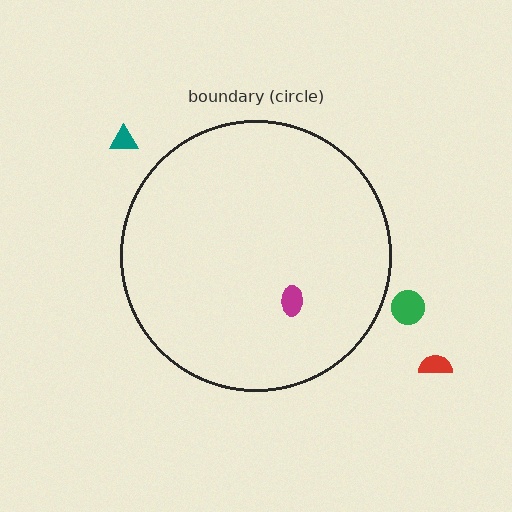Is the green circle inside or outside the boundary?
Outside.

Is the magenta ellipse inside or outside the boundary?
Inside.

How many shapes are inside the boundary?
1 inside, 3 outside.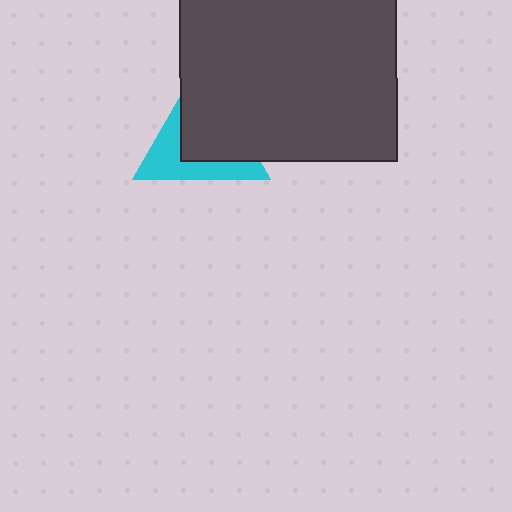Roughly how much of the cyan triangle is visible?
A small part of it is visible (roughly 42%).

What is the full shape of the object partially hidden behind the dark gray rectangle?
The partially hidden object is a cyan triangle.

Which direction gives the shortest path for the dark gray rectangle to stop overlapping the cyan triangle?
Moving toward the upper-right gives the shortest separation.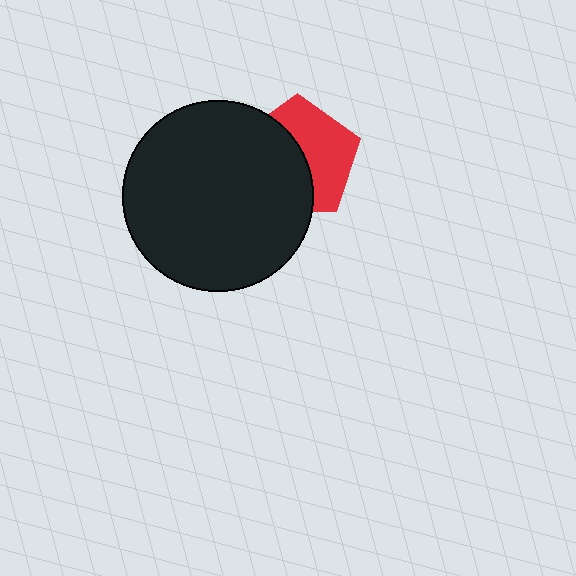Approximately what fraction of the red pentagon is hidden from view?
Roughly 51% of the red pentagon is hidden behind the black circle.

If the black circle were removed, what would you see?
You would see the complete red pentagon.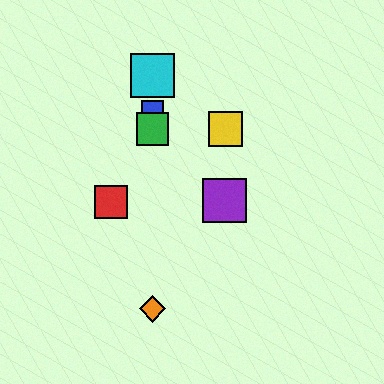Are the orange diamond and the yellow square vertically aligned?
No, the orange diamond is at x≈152 and the yellow square is at x≈225.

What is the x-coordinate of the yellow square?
The yellow square is at x≈225.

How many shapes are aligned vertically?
4 shapes (the blue square, the green square, the orange diamond, the cyan square) are aligned vertically.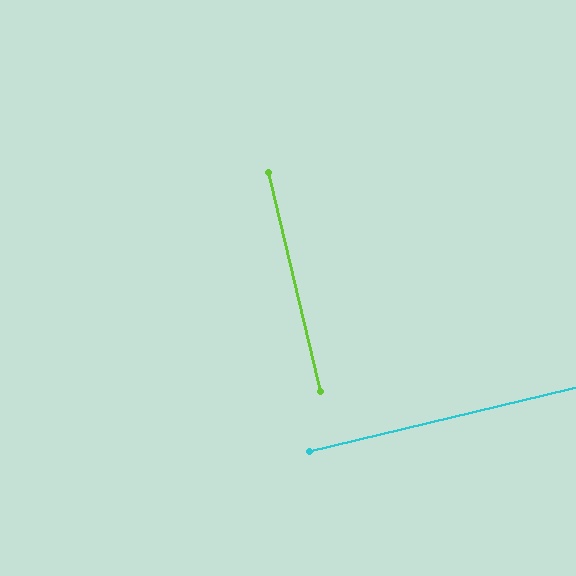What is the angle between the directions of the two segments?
Approximately 90 degrees.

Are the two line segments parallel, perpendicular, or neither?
Perpendicular — they meet at approximately 90°.